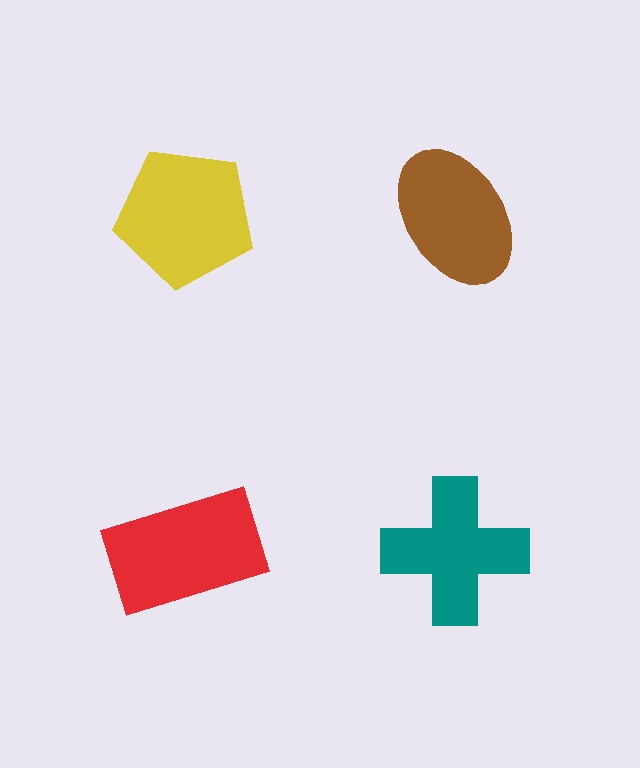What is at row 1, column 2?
A brown ellipse.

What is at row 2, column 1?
A red rectangle.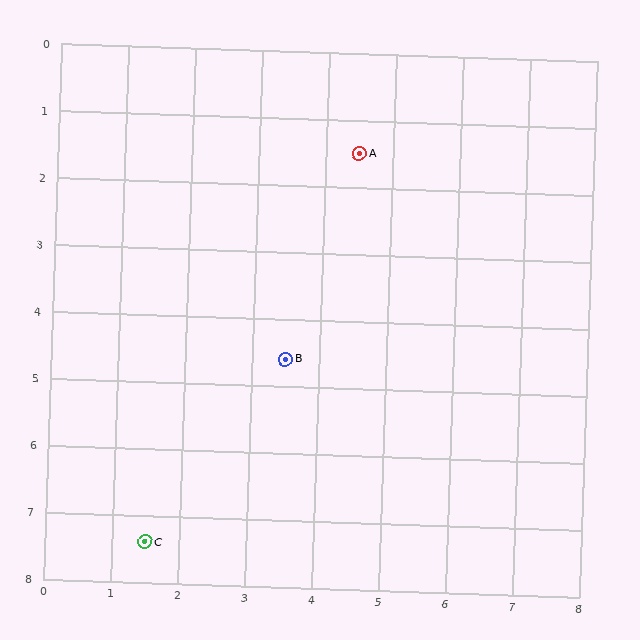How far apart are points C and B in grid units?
Points C and B are about 3.4 grid units apart.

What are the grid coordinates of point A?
Point A is at approximately (4.5, 1.5).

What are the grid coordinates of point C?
Point C is at approximately (1.5, 7.4).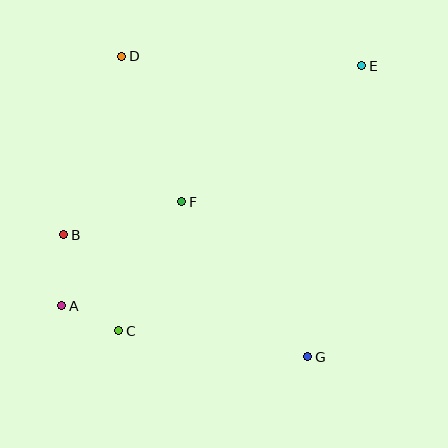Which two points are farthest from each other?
Points A and E are farthest from each other.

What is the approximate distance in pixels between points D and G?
The distance between D and G is approximately 354 pixels.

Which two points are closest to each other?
Points A and C are closest to each other.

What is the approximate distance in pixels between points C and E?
The distance between C and E is approximately 359 pixels.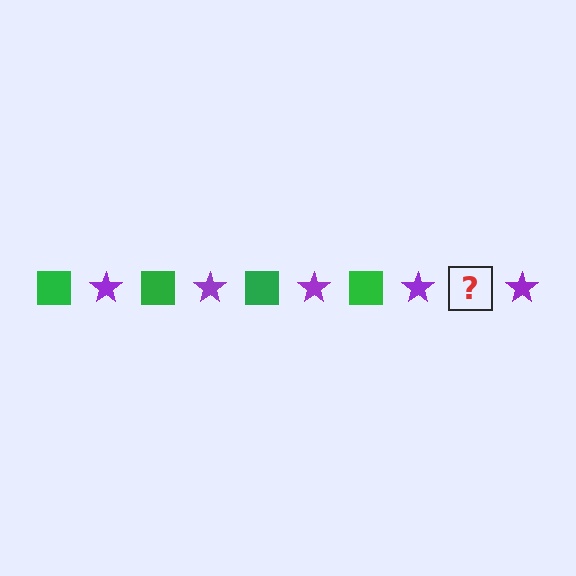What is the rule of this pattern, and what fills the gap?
The rule is that the pattern alternates between green square and purple star. The gap should be filled with a green square.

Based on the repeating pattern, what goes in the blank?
The blank should be a green square.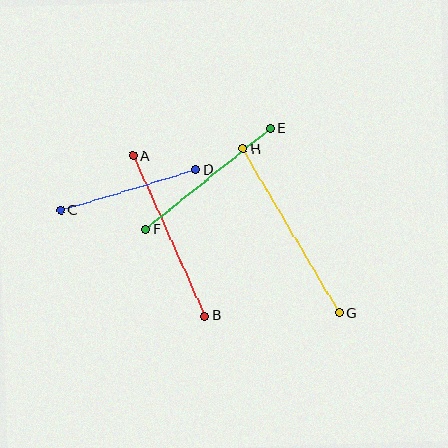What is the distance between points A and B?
The distance is approximately 175 pixels.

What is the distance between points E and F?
The distance is approximately 160 pixels.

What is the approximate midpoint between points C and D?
The midpoint is at approximately (128, 190) pixels.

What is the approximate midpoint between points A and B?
The midpoint is at approximately (169, 236) pixels.